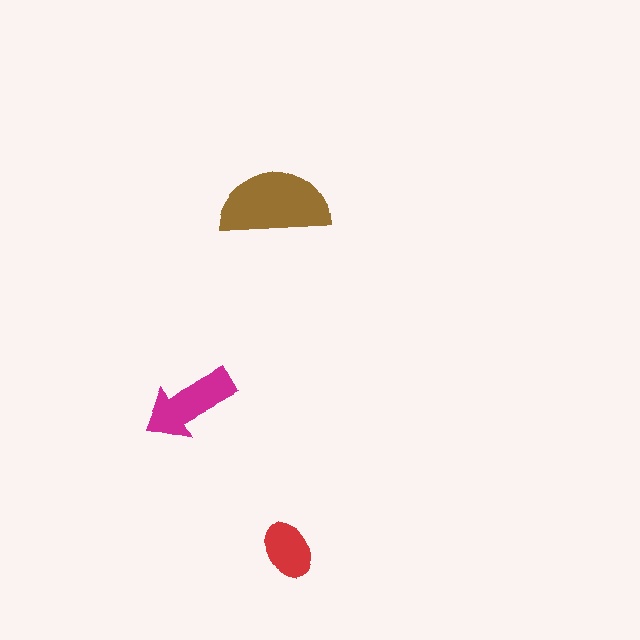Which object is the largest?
The brown semicircle.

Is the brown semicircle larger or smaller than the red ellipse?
Larger.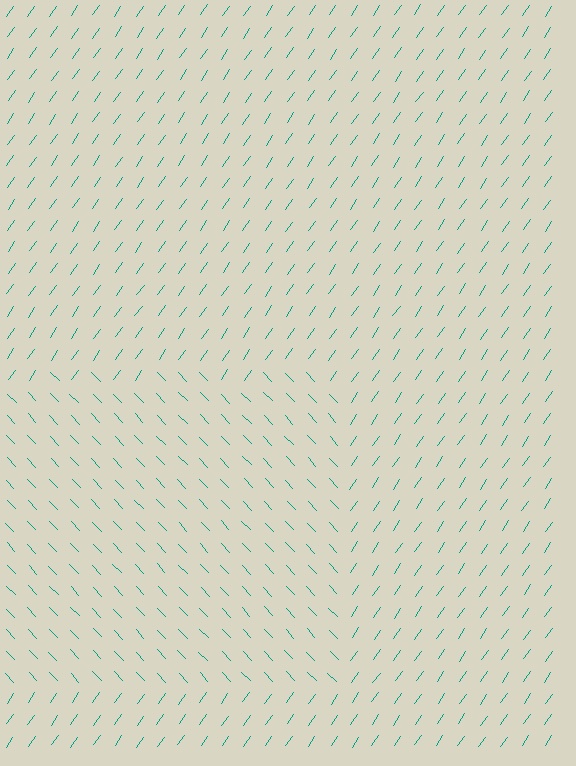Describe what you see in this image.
The image is filled with small teal line segments. A rectangle region in the image has lines oriented differently from the surrounding lines, creating a visible texture boundary.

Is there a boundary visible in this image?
Yes, there is a texture boundary formed by a change in line orientation.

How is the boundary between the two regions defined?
The boundary is defined purely by a change in line orientation (approximately 78 degrees difference). All lines are the same color and thickness.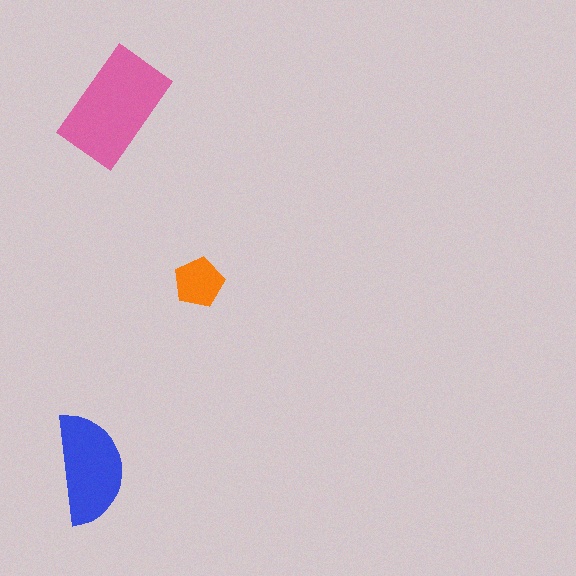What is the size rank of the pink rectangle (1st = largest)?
1st.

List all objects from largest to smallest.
The pink rectangle, the blue semicircle, the orange pentagon.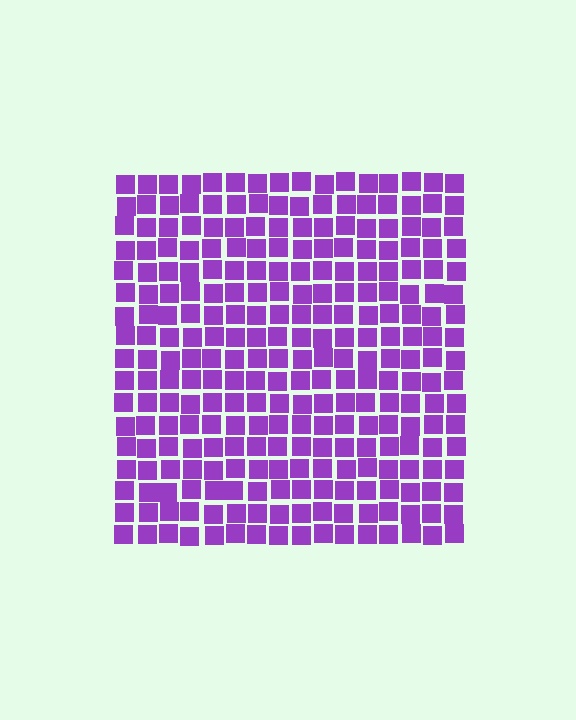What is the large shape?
The large shape is a square.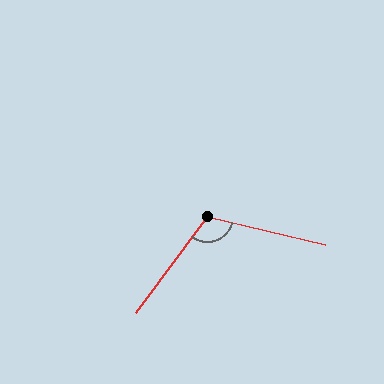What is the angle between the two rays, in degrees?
Approximately 114 degrees.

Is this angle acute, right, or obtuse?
It is obtuse.